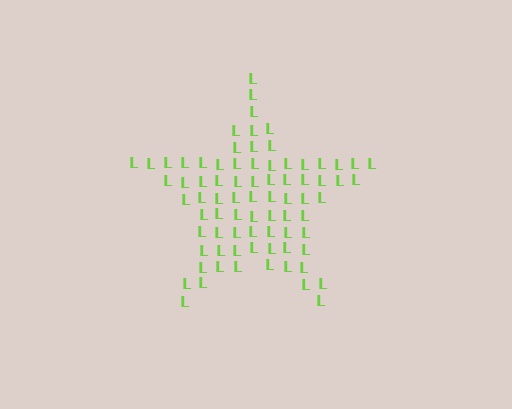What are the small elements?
The small elements are letter L's.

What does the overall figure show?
The overall figure shows a star.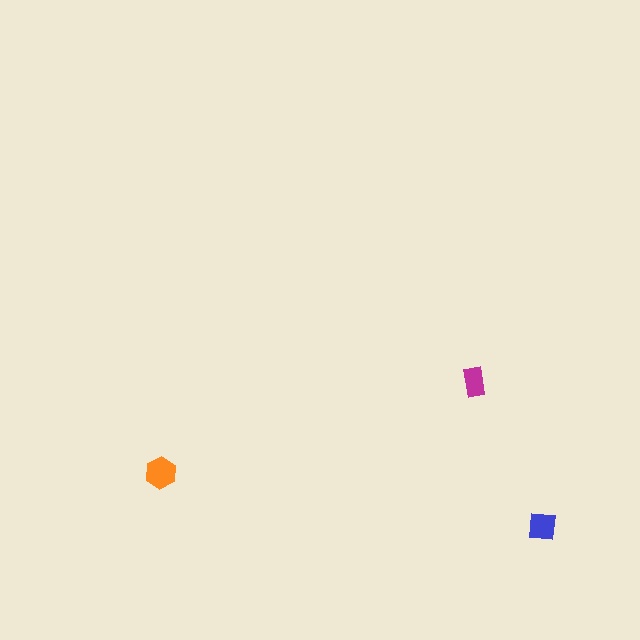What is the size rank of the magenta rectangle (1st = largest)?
3rd.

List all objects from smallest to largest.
The magenta rectangle, the blue square, the orange hexagon.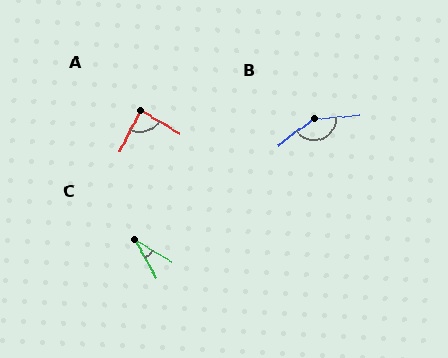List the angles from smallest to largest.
C (31°), A (86°), B (148°).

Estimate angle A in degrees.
Approximately 86 degrees.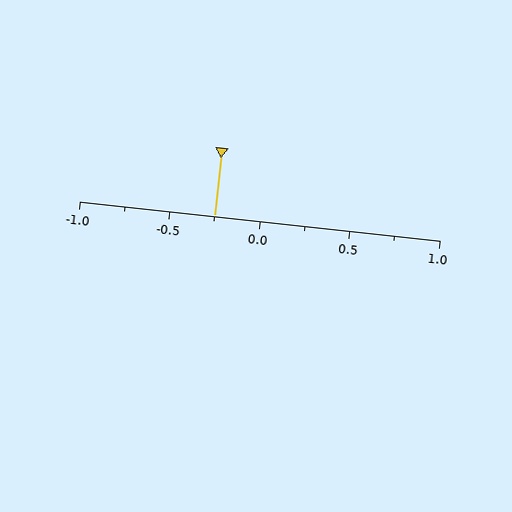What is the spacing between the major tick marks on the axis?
The major ticks are spaced 0.5 apart.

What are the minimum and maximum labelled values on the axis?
The axis runs from -1.0 to 1.0.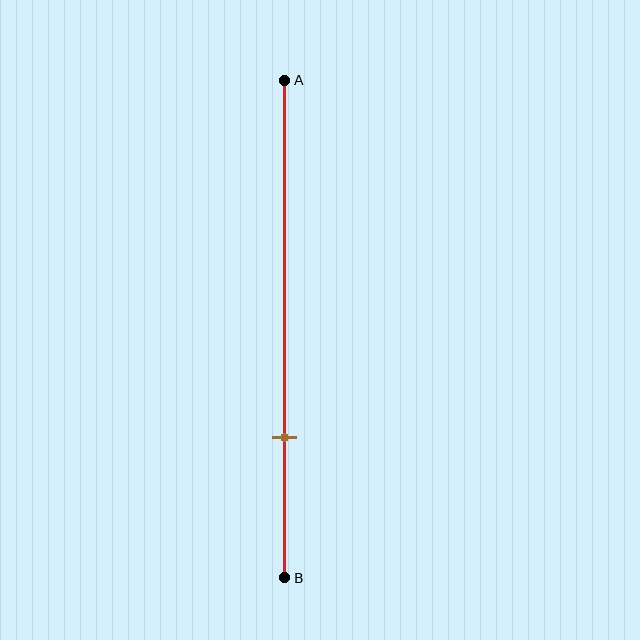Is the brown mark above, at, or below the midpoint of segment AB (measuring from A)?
The brown mark is below the midpoint of segment AB.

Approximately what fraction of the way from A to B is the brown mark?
The brown mark is approximately 70% of the way from A to B.